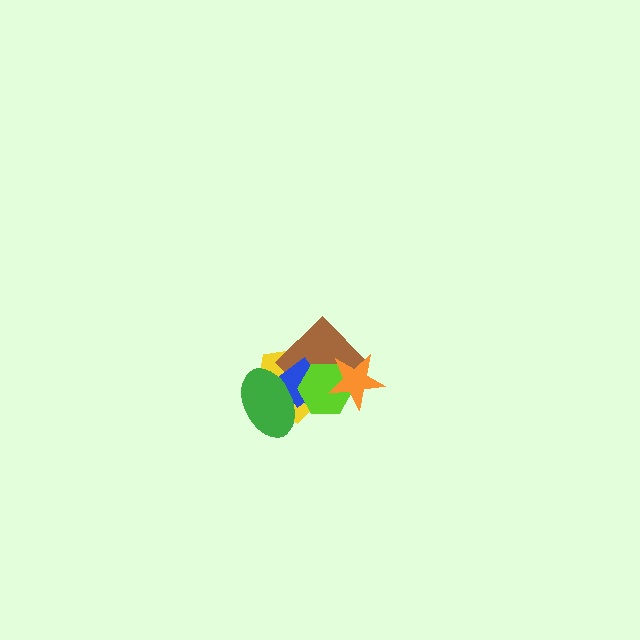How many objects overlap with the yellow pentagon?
4 objects overlap with the yellow pentagon.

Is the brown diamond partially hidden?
Yes, it is partially covered by another shape.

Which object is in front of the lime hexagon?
The orange star is in front of the lime hexagon.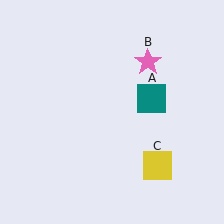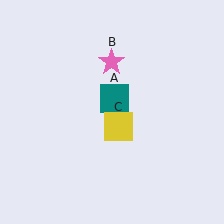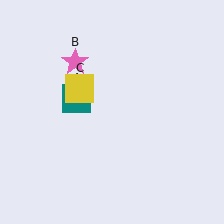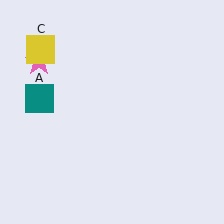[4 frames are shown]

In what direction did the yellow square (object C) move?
The yellow square (object C) moved up and to the left.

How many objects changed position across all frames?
3 objects changed position: teal square (object A), pink star (object B), yellow square (object C).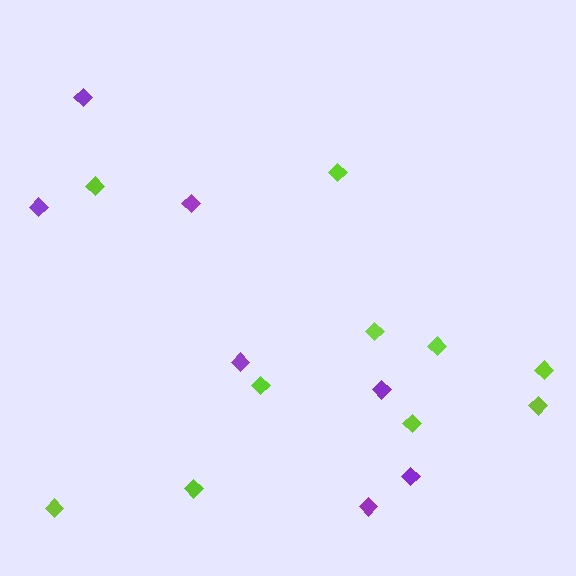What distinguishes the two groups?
There are 2 groups: one group of purple diamonds (7) and one group of lime diamonds (10).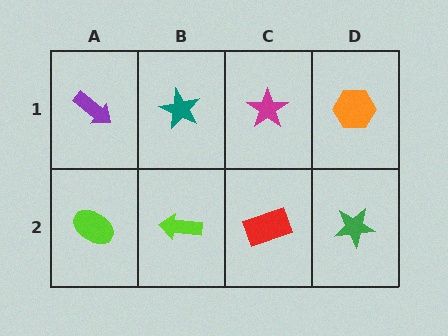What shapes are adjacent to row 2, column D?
An orange hexagon (row 1, column D), a red rectangle (row 2, column C).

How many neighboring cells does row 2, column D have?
2.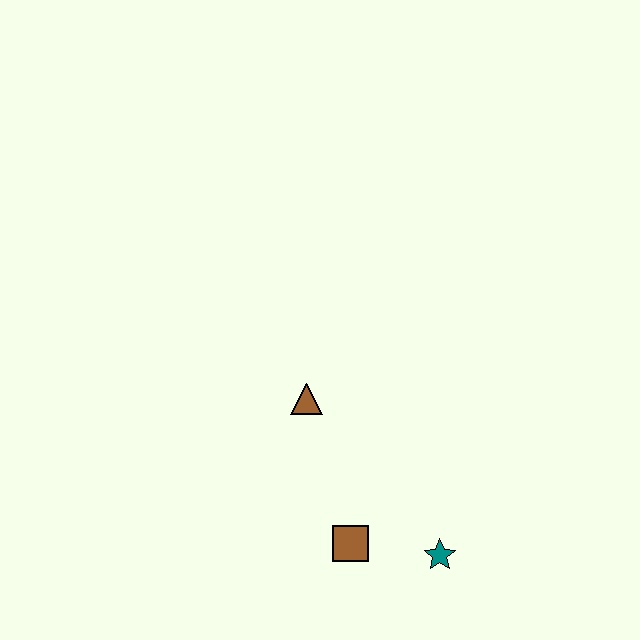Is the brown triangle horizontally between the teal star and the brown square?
No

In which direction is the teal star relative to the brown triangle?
The teal star is below the brown triangle.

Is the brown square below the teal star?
No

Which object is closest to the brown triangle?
The brown square is closest to the brown triangle.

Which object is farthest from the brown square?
The brown triangle is farthest from the brown square.